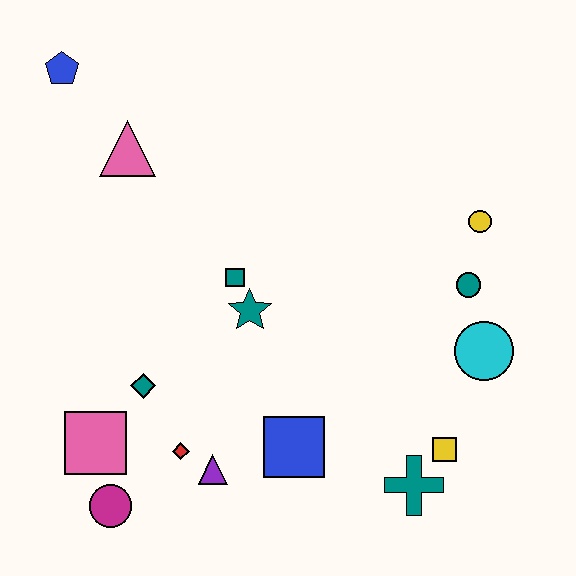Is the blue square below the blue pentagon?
Yes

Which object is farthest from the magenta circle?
The yellow circle is farthest from the magenta circle.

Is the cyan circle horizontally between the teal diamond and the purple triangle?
No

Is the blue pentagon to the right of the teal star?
No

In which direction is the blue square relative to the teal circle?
The blue square is to the left of the teal circle.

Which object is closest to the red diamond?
The purple triangle is closest to the red diamond.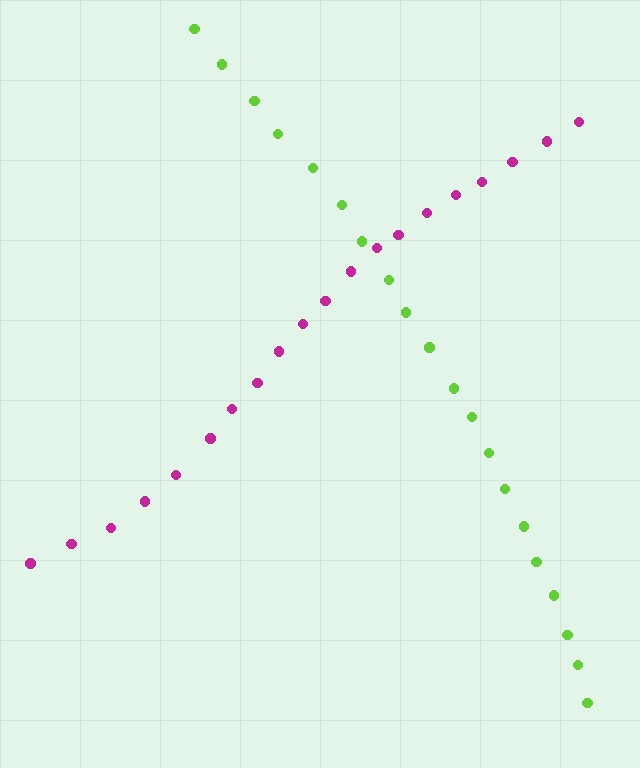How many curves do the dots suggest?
There are 2 distinct paths.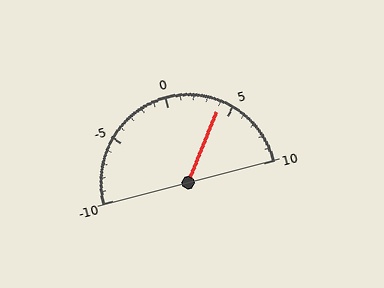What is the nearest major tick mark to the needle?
The nearest major tick mark is 5.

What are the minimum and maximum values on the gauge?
The gauge ranges from -10 to 10.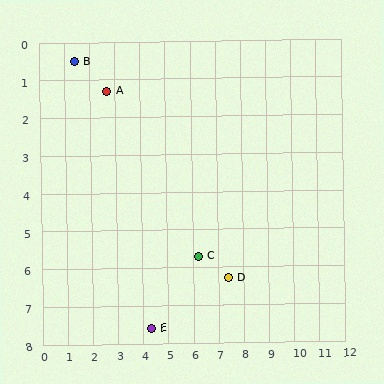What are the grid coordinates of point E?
Point E is at approximately (4.3, 7.6).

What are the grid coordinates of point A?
Point A is at approximately (2.7, 1.3).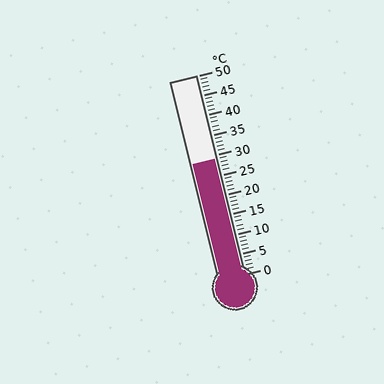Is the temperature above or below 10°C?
The temperature is above 10°C.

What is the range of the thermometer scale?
The thermometer scale ranges from 0°C to 50°C.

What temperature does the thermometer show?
The thermometer shows approximately 29°C.